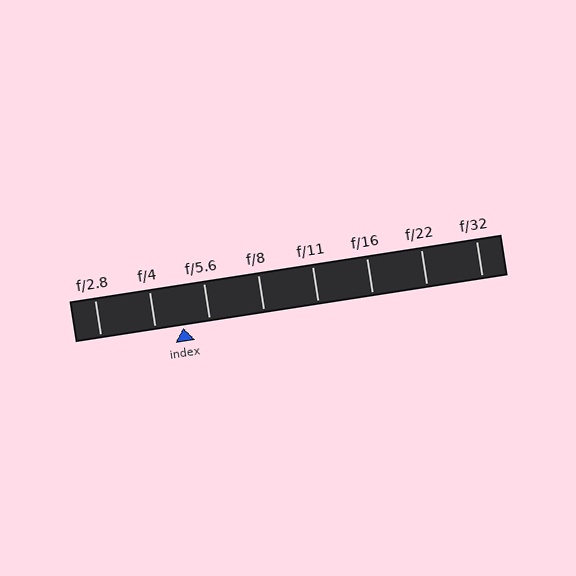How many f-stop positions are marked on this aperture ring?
There are 8 f-stop positions marked.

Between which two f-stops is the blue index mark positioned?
The index mark is between f/4 and f/5.6.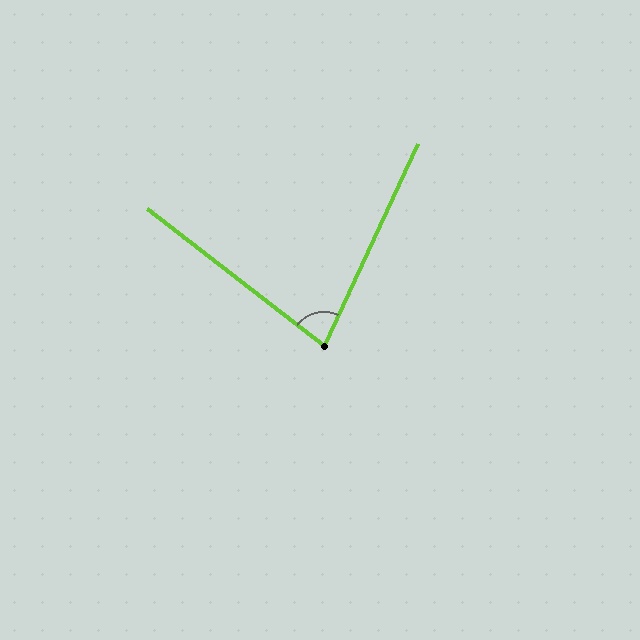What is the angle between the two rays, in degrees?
Approximately 77 degrees.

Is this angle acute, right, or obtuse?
It is acute.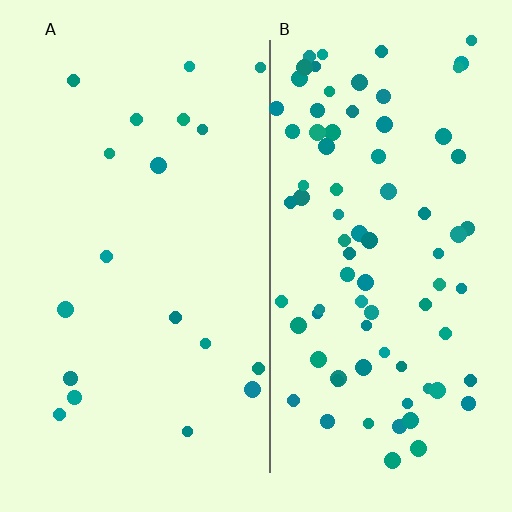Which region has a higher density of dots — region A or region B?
B (the right).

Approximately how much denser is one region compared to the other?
Approximately 4.3× — region B over region A.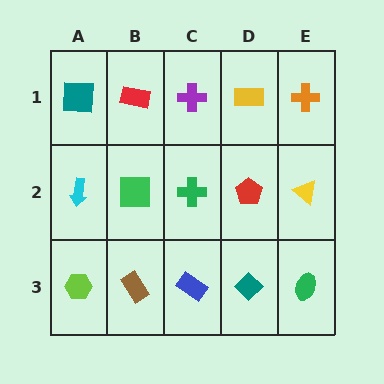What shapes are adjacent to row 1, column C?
A green cross (row 2, column C), a red rectangle (row 1, column B), a yellow rectangle (row 1, column D).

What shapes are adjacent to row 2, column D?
A yellow rectangle (row 1, column D), a teal diamond (row 3, column D), a green cross (row 2, column C), a yellow triangle (row 2, column E).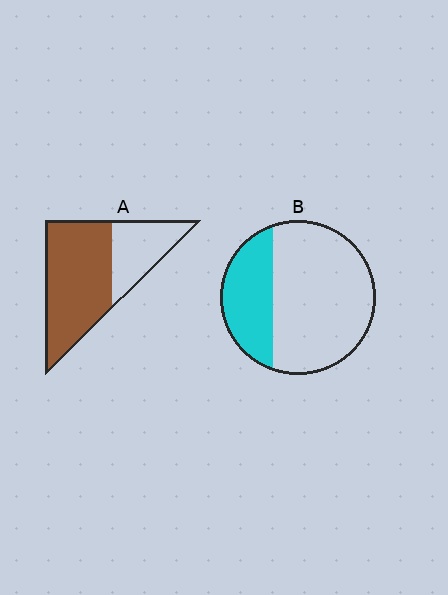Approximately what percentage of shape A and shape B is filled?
A is approximately 65% and B is approximately 30%.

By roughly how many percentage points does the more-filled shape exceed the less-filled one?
By roughly 35 percentage points (A over B).